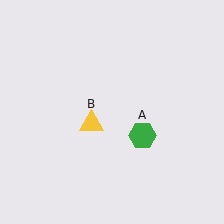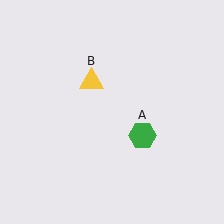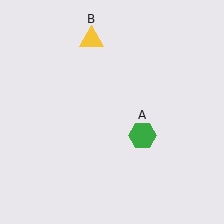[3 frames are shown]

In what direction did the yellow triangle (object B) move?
The yellow triangle (object B) moved up.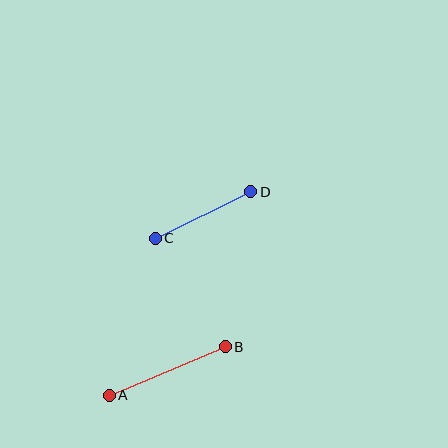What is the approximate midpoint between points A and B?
The midpoint is at approximately (167, 371) pixels.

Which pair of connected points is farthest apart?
Points A and B are farthest apart.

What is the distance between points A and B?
The distance is approximately 126 pixels.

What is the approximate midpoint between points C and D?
The midpoint is at approximately (203, 215) pixels.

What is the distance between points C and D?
The distance is approximately 106 pixels.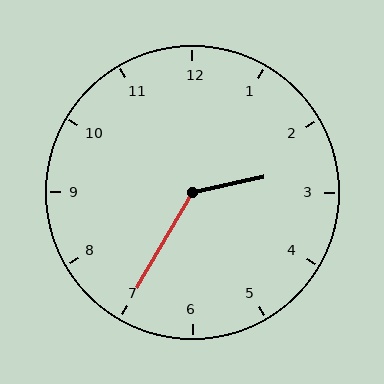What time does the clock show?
2:35.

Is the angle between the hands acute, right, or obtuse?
It is obtuse.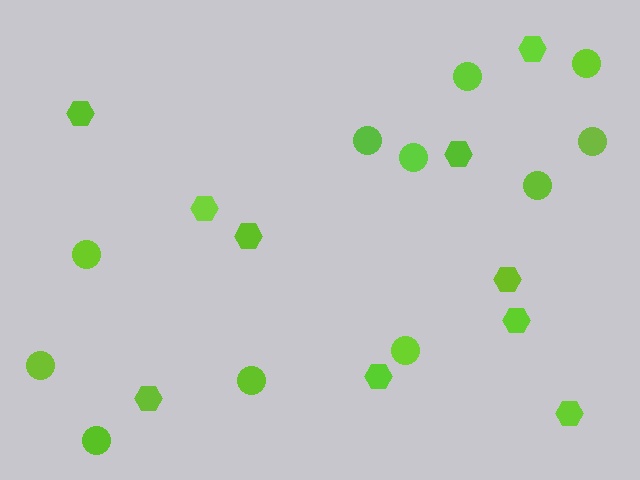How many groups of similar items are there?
There are 2 groups: one group of hexagons (10) and one group of circles (11).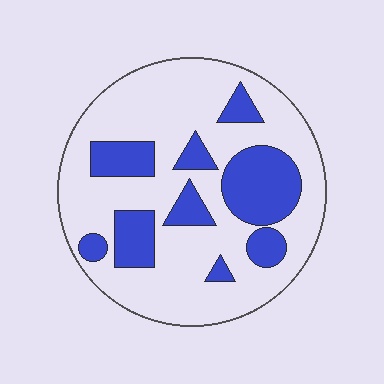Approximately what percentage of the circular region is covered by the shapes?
Approximately 25%.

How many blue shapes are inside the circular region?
9.